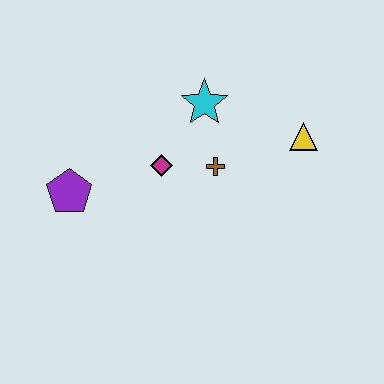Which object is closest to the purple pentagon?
The magenta diamond is closest to the purple pentagon.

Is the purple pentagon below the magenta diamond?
Yes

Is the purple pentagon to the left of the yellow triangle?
Yes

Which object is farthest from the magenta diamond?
The yellow triangle is farthest from the magenta diamond.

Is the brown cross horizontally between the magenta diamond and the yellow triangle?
Yes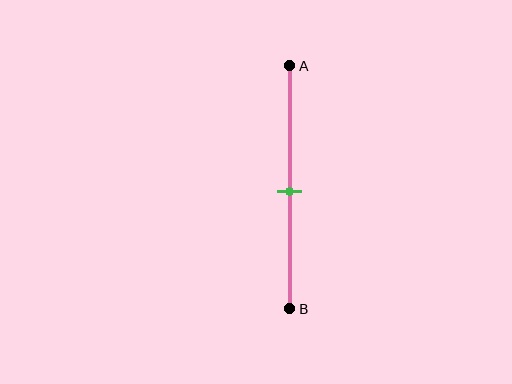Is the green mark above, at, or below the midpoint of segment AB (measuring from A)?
The green mark is approximately at the midpoint of segment AB.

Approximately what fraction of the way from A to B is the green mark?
The green mark is approximately 50% of the way from A to B.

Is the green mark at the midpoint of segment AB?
Yes, the mark is approximately at the midpoint.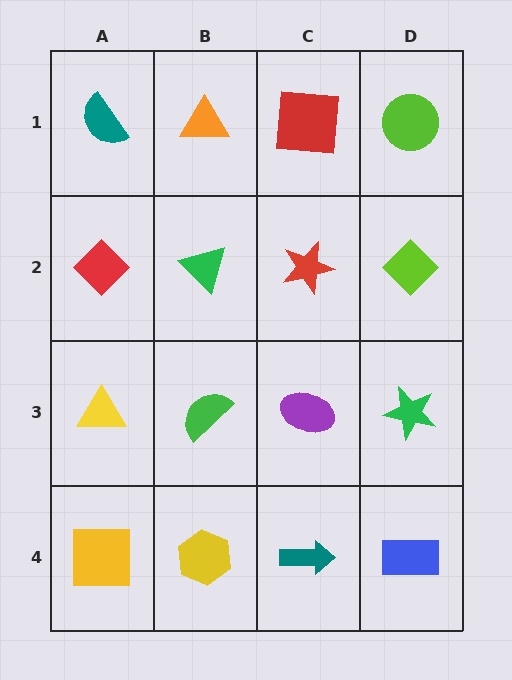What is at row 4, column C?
A teal arrow.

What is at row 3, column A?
A yellow triangle.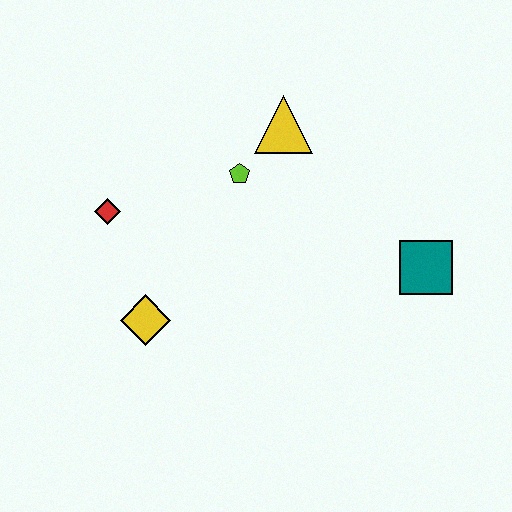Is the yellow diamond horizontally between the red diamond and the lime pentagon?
Yes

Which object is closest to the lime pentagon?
The yellow triangle is closest to the lime pentagon.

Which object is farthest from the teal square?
The red diamond is farthest from the teal square.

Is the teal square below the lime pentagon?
Yes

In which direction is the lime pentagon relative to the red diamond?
The lime pentagon is to the right of the red diamond.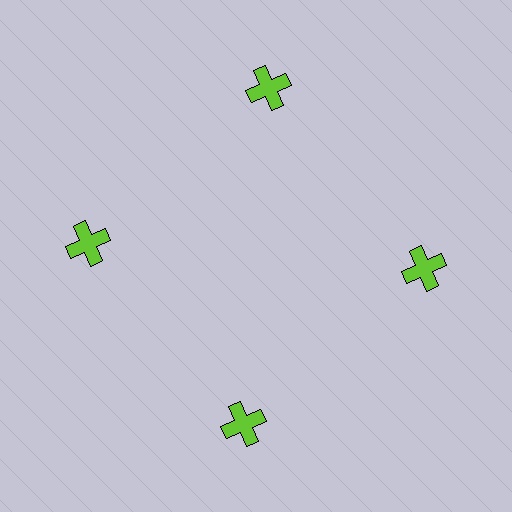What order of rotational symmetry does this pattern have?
This pattern has 4-fold rotational symmetry.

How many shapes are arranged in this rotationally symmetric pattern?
There are 4 shapes, arranged in 4 groups of 1.